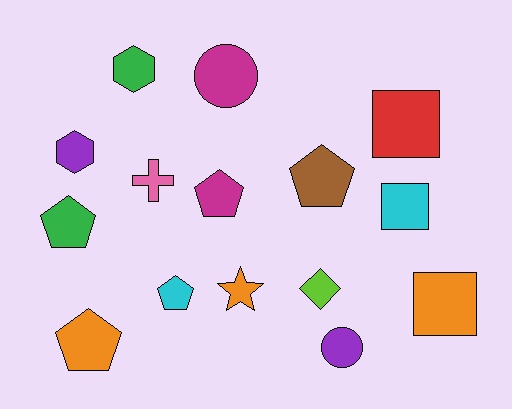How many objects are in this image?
There are 15 objects.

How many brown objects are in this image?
There is 1 brown object.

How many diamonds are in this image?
There is 1 diamond.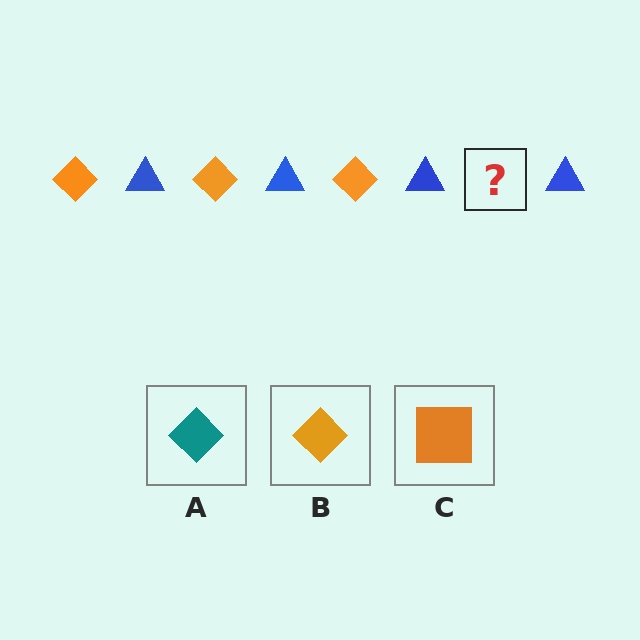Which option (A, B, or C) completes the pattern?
B.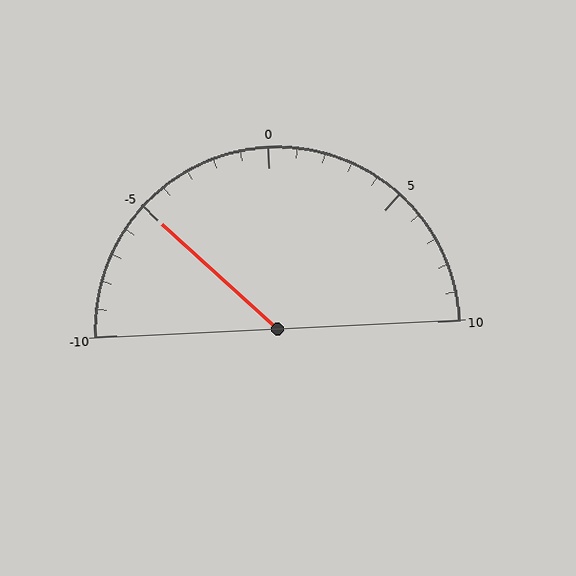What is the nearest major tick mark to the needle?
The nearest major tick mark is -5.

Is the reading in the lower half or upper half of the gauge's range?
The reading is in the lower half of the range (-10 to 10).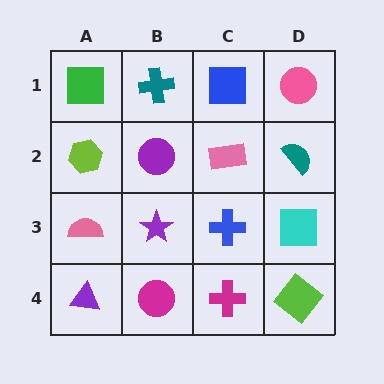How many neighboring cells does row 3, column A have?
3.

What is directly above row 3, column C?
A pink rectangle.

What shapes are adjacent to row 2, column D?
A pink circle (row 1, column D), a cyan square (row 3, column D), a pink rectangle (row 2, column C).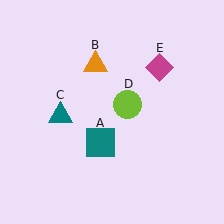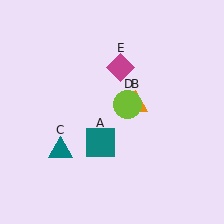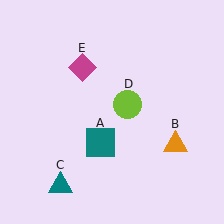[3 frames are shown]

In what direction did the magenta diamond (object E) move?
The magenta diamond (object E) moved left.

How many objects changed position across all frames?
3 objects changed position: orange triangle (object B), teal triangle (object C), magenta diamond (object E).